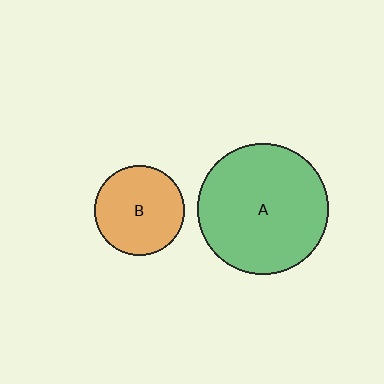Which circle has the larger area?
Circle A (green).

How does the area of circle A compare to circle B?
Approximately 2.1 times.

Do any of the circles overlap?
No, none of the circles overlap.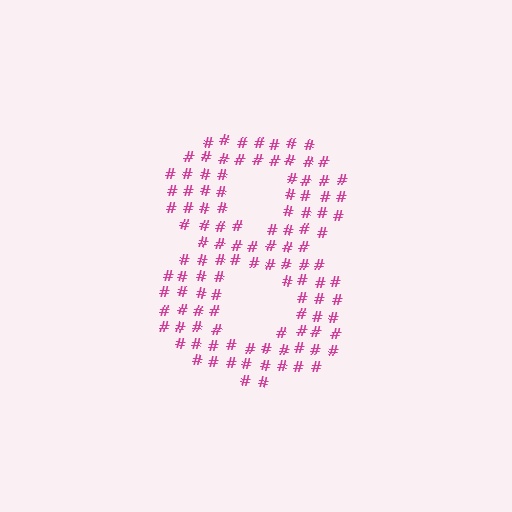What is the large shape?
The large shape is the digit 8.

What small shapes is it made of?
It is made of small hash symbols.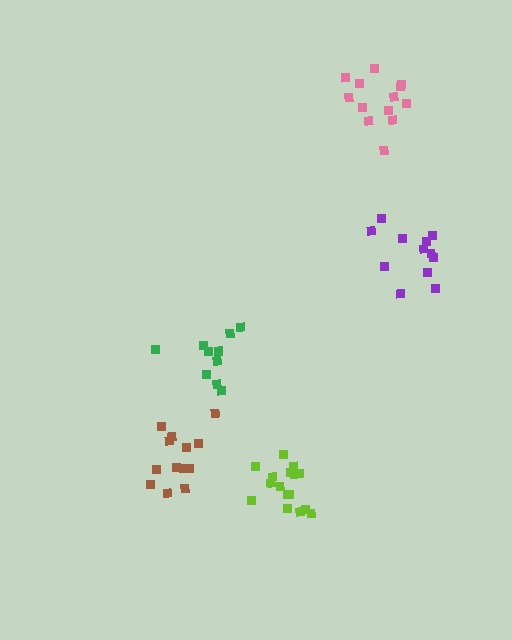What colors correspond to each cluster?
The clusters are colored: green, pink, lime, purple, brown.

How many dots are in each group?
Group 1: 10 dots, Group 2: 13 dots, Group 3: 16 dots, Group 4: 12 dots, Group 5: 13 dots (64 total).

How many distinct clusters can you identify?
There are 5 distinct clusters.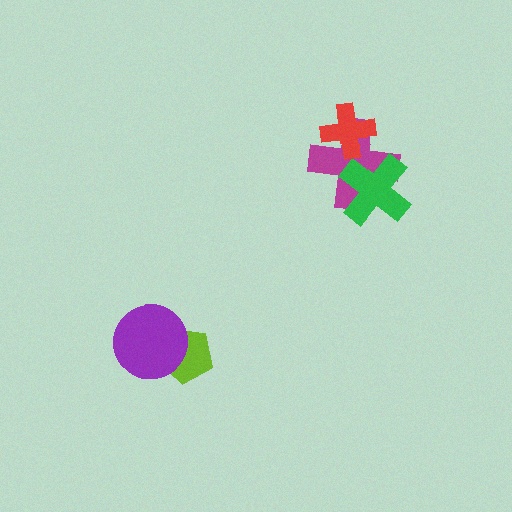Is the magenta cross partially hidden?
Yes, it is partially covered by another shape.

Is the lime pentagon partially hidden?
Yes, it is partially covered by another shape.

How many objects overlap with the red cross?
1 object overlaps with the red cross.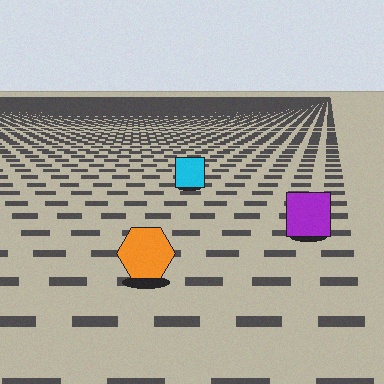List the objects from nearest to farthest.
From nearest to farthest: the orange hexagon, the purple square, the cyan square.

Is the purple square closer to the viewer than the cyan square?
Yes. The purple square is closer — you can tell from the texture gradient: the ground texture is coarser near it.